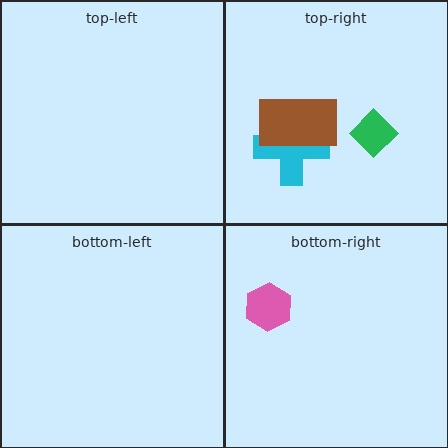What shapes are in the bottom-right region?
The pink hexagon.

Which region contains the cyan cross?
The top-right region.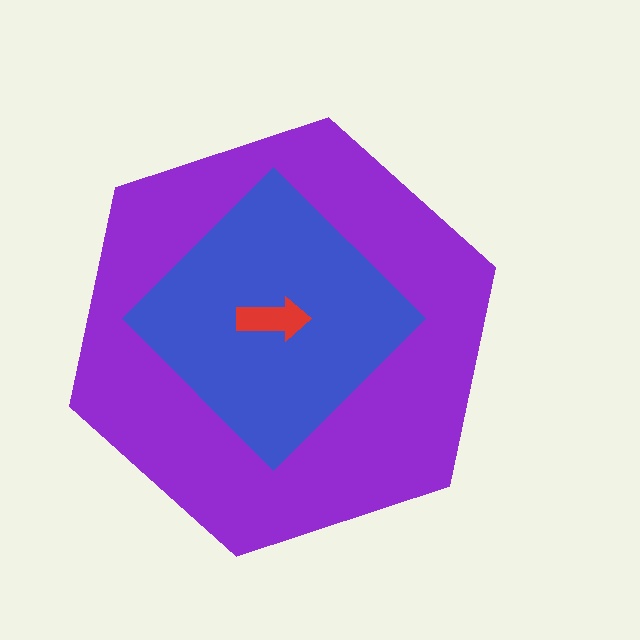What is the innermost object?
The red arrow.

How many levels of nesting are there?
3.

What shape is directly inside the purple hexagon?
The blue diamond.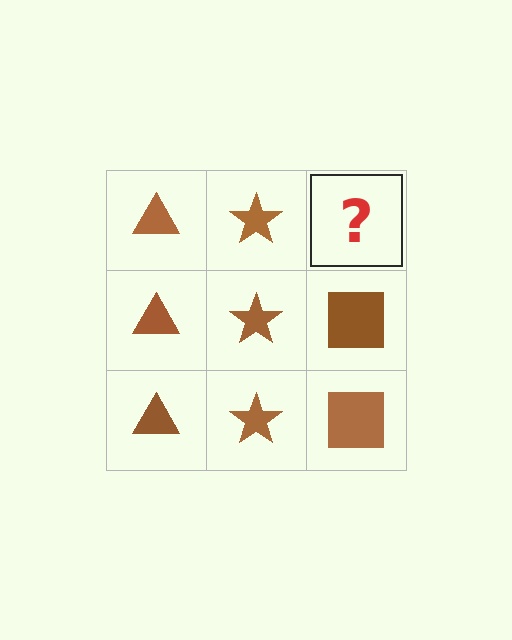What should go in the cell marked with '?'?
The missing cell should contain a brown square.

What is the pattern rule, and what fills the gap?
The rule is that each column has a consistent shape. The gap should be filled with a brown square.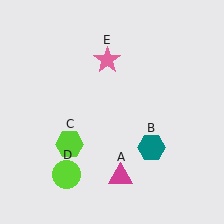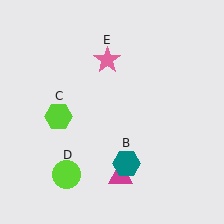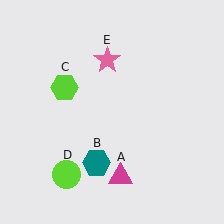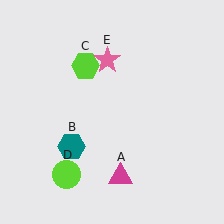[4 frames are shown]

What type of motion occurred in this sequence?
The teal hexagon (object B), lime hexagon (object C) rotated clockwise around the center of the scene.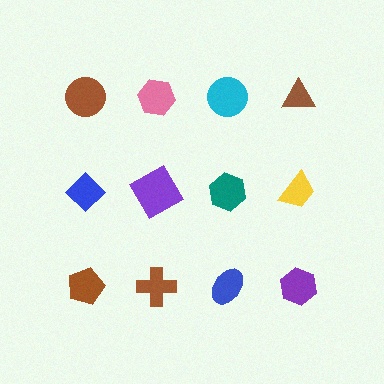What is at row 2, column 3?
A teal hexagon.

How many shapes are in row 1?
4 shapes.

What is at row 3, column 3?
A blue ellipse.